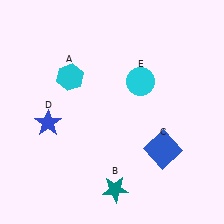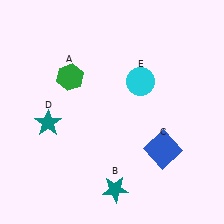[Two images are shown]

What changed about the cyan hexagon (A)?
In Image 1, A is cyan. In Image 2, it changed to green.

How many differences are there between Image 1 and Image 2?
There are 2 differences between the two images.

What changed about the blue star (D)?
In Image 1, D is blue. In Image 2, it changed to teal.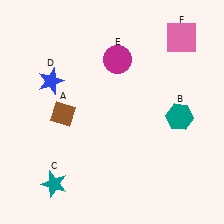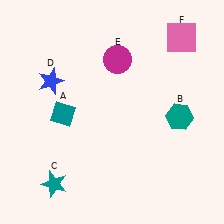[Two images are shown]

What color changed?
The diamond (A) changed from brown in Image 1 to teal in Image 2.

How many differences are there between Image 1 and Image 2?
There is 1 difference between the two images.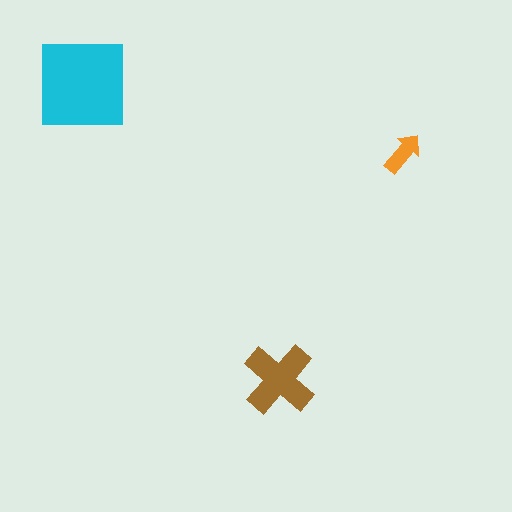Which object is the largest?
The cyan square.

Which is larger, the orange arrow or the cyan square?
The cyan square.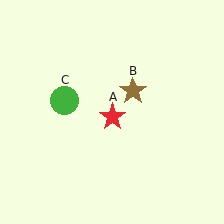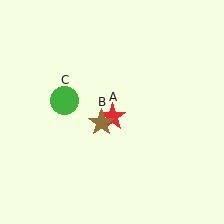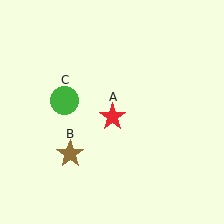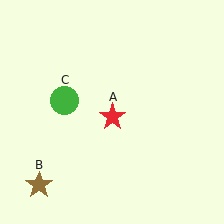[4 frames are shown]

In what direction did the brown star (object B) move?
The brown star (object B) moved down and to the left.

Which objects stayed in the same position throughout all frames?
Red star (object A) and green circle (object C) remained stationary.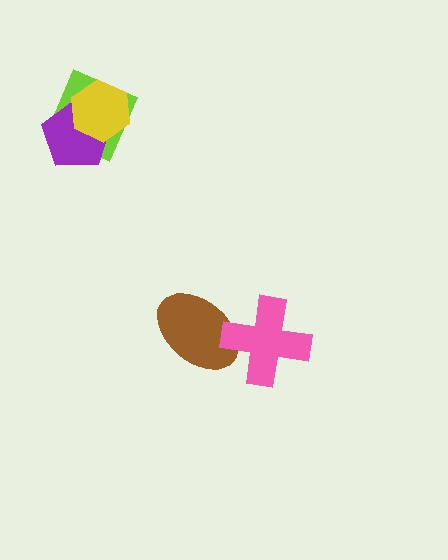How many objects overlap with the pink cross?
1 object overlaps with the pink cross.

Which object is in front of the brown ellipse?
The pink cross is in front of the brown ellipse.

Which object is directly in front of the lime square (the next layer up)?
The purple pentagon is directly in front of the lime square.